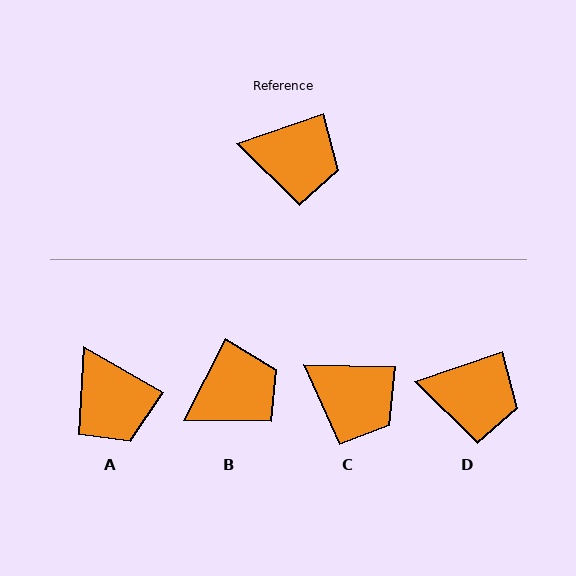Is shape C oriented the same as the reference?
No, it is off by about 21 degrees.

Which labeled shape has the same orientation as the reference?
D.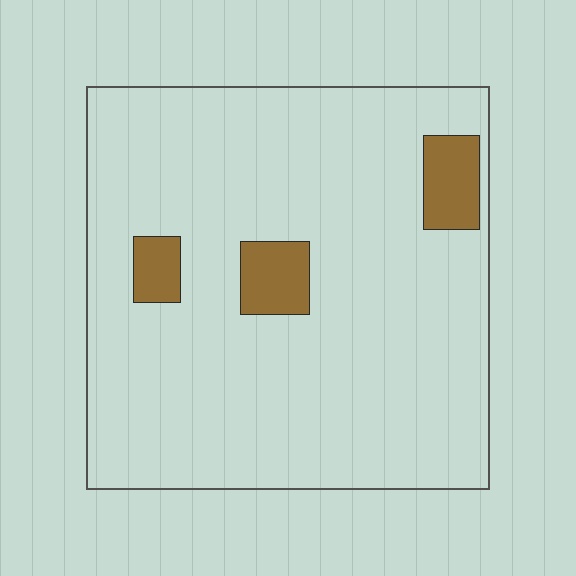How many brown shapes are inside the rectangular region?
3.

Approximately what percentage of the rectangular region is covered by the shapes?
Approximately 10%.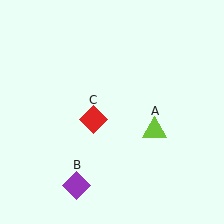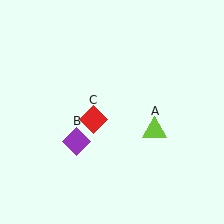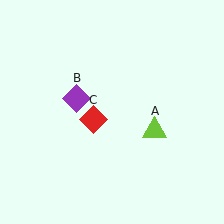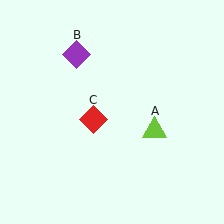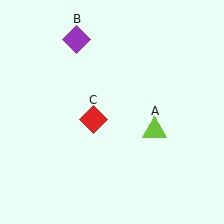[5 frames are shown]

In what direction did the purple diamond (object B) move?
The purple diamond (object B) moved up.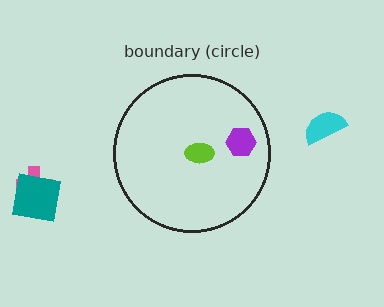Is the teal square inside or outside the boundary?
Outside.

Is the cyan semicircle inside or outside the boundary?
Outside.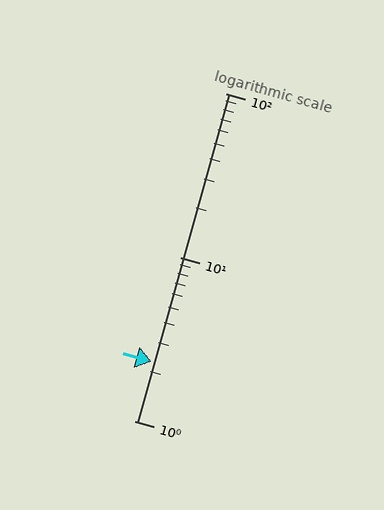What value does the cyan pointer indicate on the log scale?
The pointer indicates approximately 2.3.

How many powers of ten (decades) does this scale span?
The scale spans 2 decades, from 1 to 100.